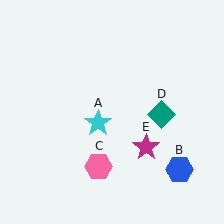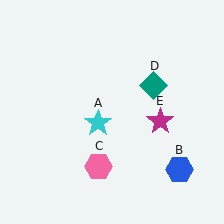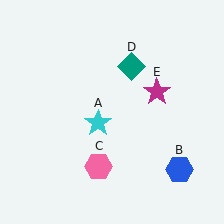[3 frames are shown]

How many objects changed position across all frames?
2 objects changed position: teal diamond (object D), magenta star (object E).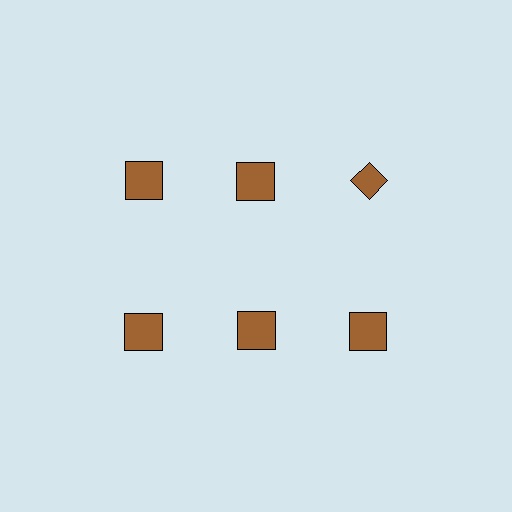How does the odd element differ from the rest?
It has a different shape: diamond instead of square.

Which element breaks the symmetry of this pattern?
The brown diamond in the top row, center column breaks the symmetry. All other shapes are brown squares.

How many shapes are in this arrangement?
There are 6 shapes arranged in a grid pattern.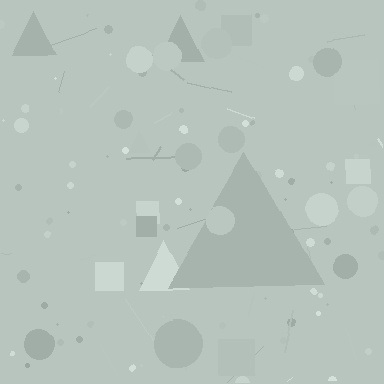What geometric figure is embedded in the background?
A triangle is embedded in the background.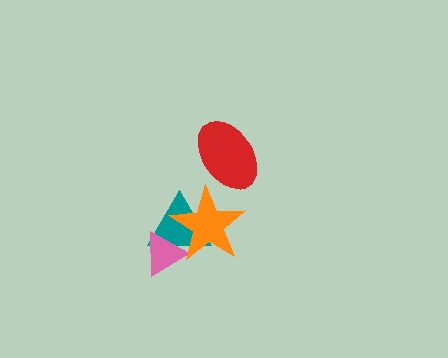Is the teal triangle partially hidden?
Yes, it is partially covered by another shape.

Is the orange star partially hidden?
No, no other shape covers it.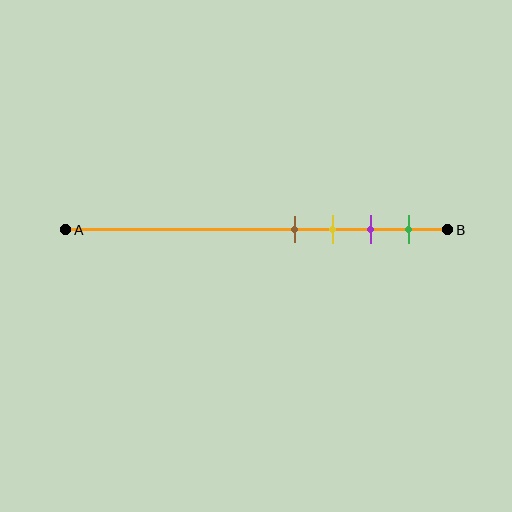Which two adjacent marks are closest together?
The brown and yellow marks are the closest adjacent pair.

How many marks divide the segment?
There are 4 marks dividing the segment.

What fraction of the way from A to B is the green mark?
The green mark is approximately 90% (0.9) of the way from A to B.